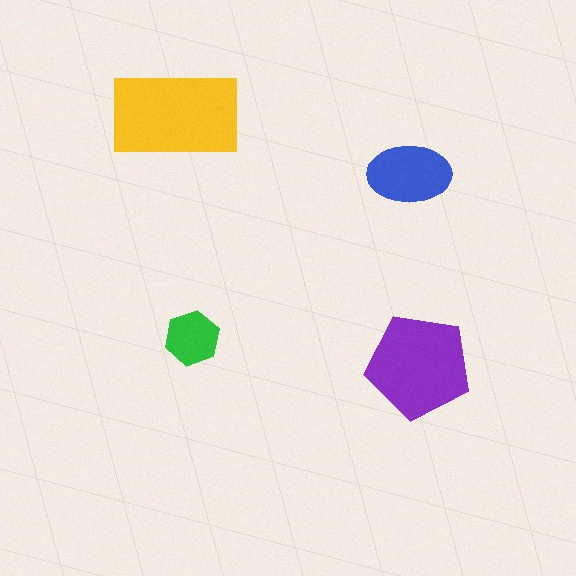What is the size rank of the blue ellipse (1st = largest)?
3rd.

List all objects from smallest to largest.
The green hexagon, the blue ellipse, the purple pentagon, the yellow rectangle.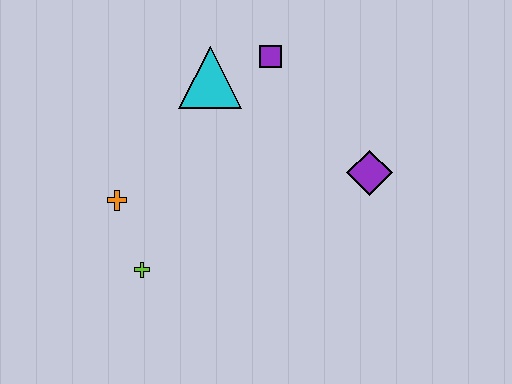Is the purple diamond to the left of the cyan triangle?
No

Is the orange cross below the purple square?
Yes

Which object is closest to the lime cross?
The orange cross is closest to the lime cross.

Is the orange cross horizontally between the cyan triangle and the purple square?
No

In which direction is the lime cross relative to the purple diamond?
The lime cross is to the left of the purple diamond.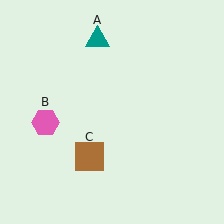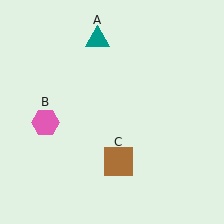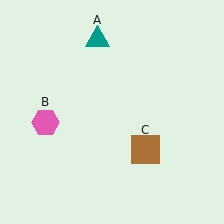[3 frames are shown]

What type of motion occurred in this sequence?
The brown square (object C) rotated counterclockwise around the center of the scene.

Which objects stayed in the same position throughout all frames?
Teal triangle (object A) and pink hexagon (object B) remained stationary.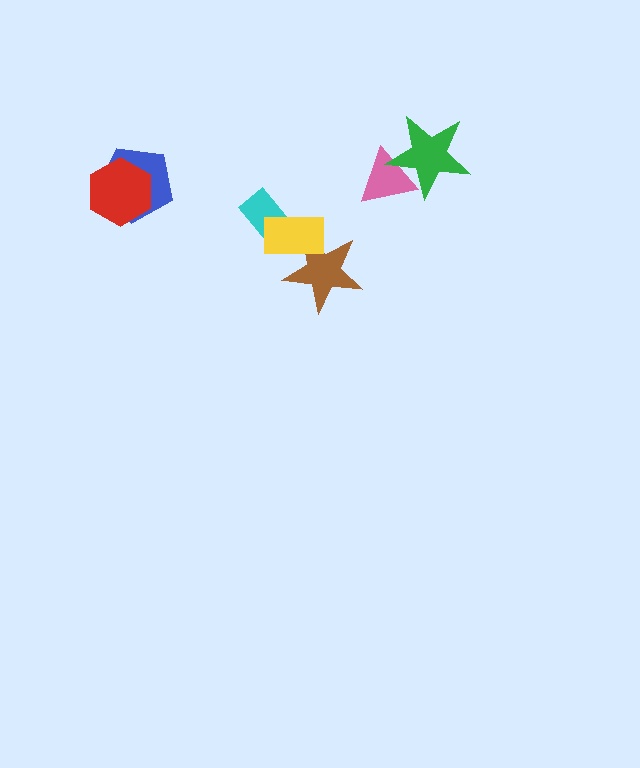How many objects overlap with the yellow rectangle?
2 objects overlap with the yellow rectangle.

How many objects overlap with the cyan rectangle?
1 object overlaps with the cyan rectangle.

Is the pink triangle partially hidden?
Yes, it is partially covered by another shape.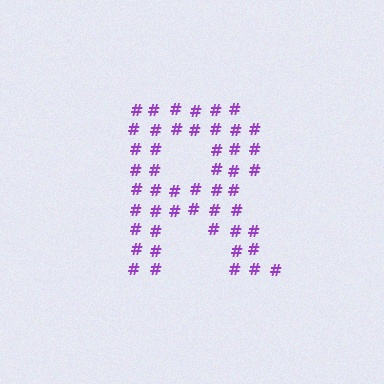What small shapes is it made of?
It is made of small hash symbols.